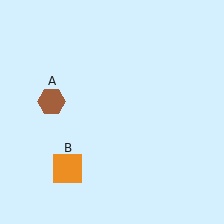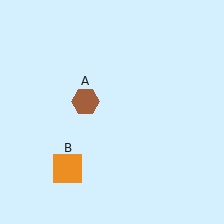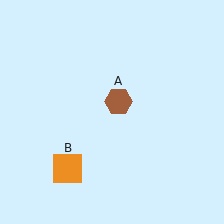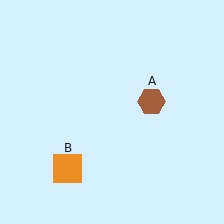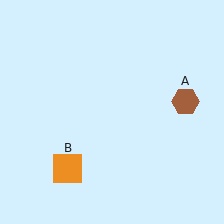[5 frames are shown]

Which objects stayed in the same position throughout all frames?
Orange square (object B) remained stationary.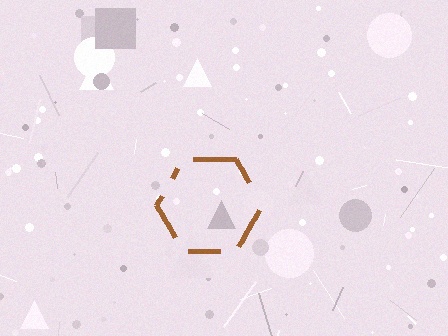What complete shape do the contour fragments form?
The contour fragments form a hexagon.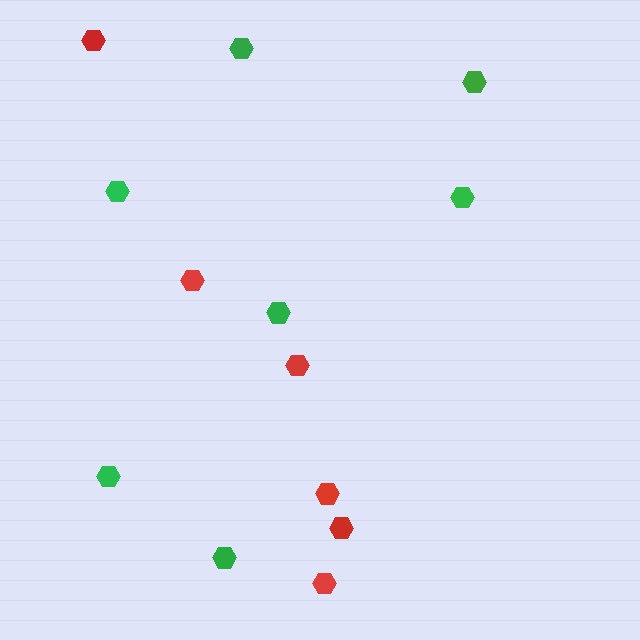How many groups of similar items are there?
There are 2 groups: one group of green hexagons (7) and one group of red hexagons (6).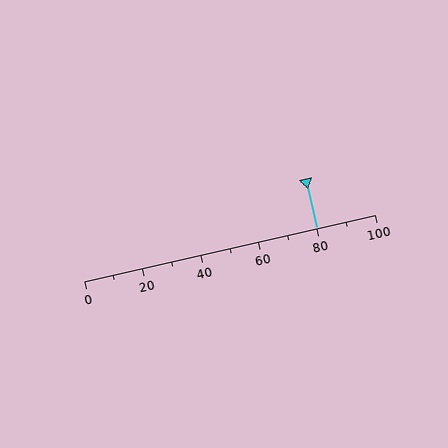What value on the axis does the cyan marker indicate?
The marker indicates approximately 80.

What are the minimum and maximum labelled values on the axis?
The axis runs from 0 to 100.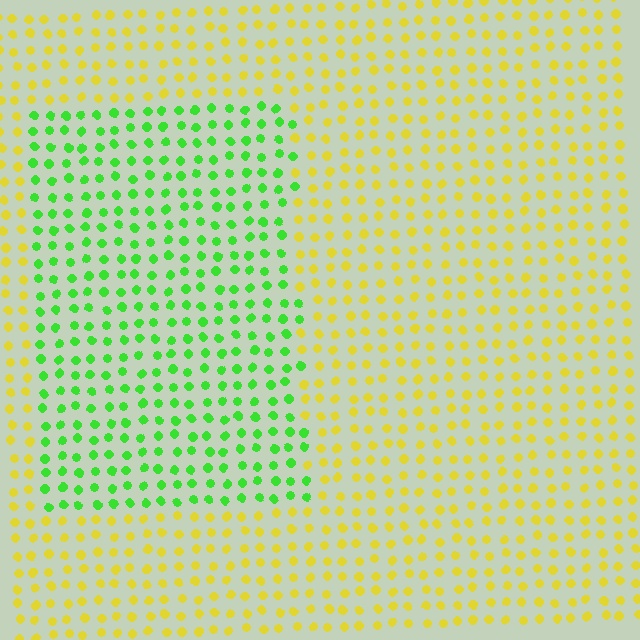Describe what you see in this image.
The image is filled with small yellow elements in a uniform arrangement. A rectangle-shaped region is visible where the elements are tinted to a slightly different hue, forming a subtle color boundary.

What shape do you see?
I see a rectangle.